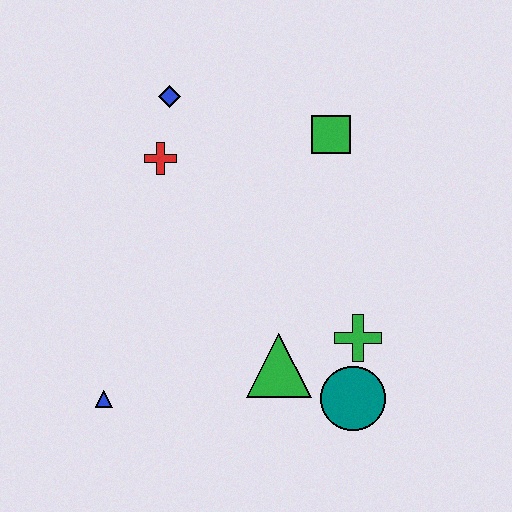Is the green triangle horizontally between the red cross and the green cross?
Yes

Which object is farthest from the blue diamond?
The teal circle is farthest from the blue diamond.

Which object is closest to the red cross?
The blue diamond is closest to the red cross.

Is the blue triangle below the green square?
Yes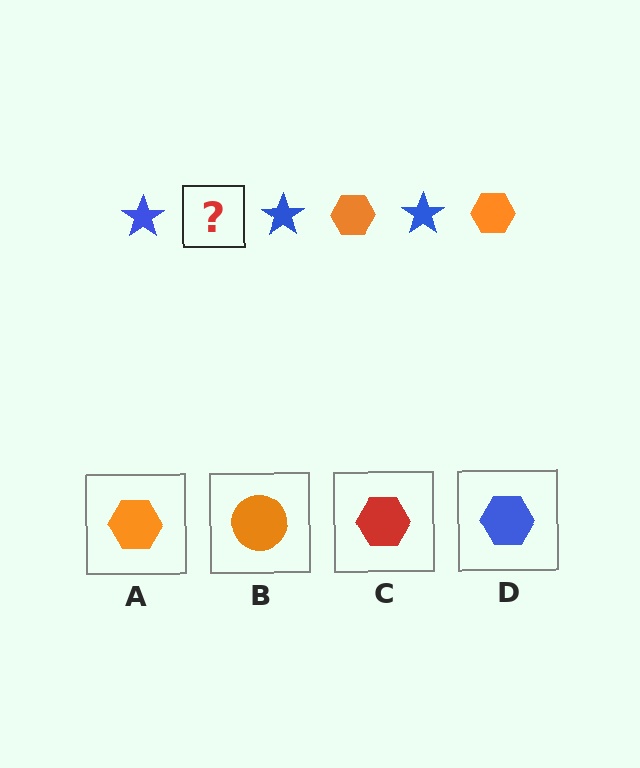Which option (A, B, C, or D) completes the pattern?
A.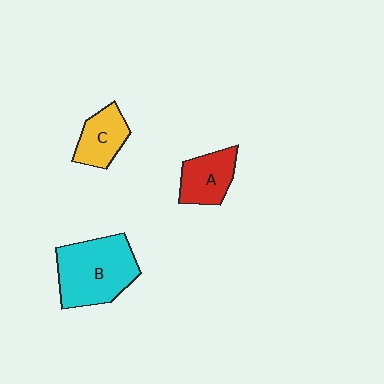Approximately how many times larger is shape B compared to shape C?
Approximately 2.0 times.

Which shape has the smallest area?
Shape C (yellow).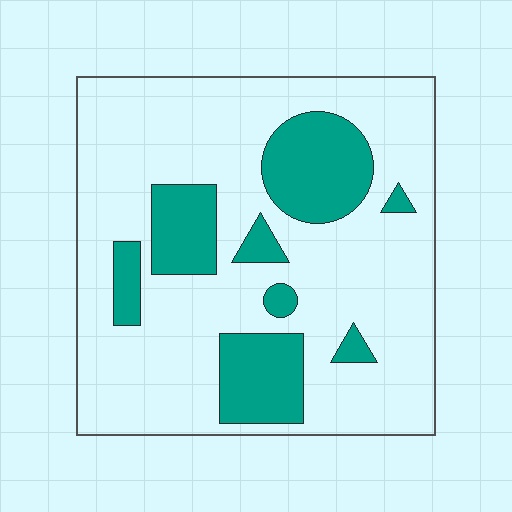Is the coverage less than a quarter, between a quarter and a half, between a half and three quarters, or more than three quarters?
Less than a quarter.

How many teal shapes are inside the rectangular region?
8.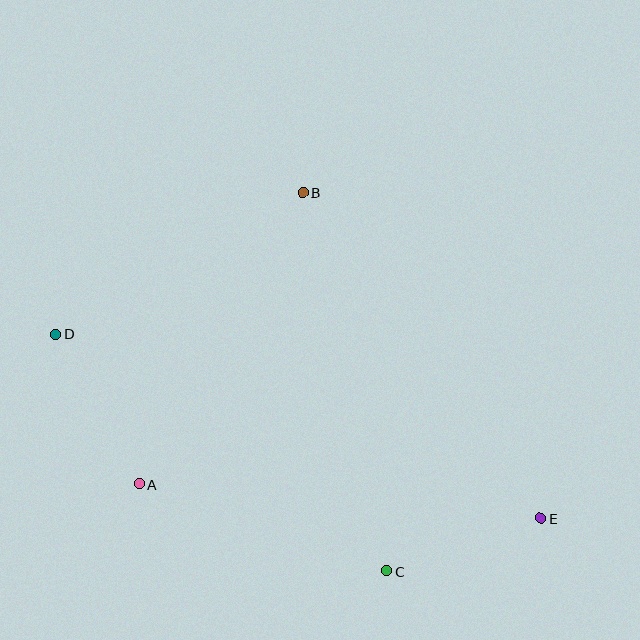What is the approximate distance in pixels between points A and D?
The distance between A and D is approximately 172 pixels.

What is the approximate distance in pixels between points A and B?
The distance between A and B is approximately 335 pixels.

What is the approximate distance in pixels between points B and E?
The distance between B and E is approximately 403 pixels.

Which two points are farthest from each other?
Points D and E are farthest from each other.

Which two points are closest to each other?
Points C and E are closest to each other.